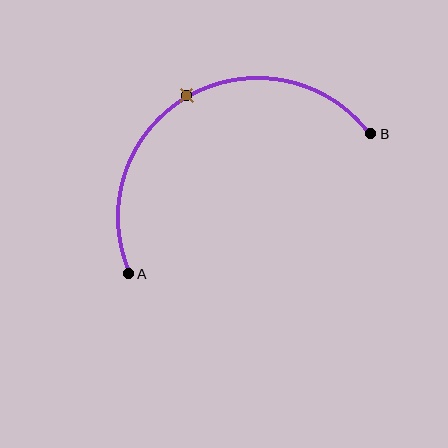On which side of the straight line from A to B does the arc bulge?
The arc bulges above the straight line connecting A and B.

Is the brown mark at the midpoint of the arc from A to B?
Yes. The brown mark lies on the arc at equal arc-length from both A and B — it is the arc midpoint.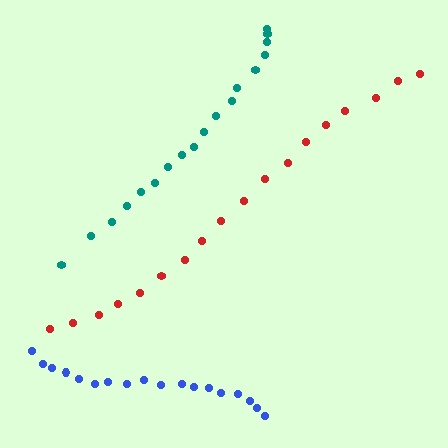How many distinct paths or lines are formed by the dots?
There are 3 distinct paths.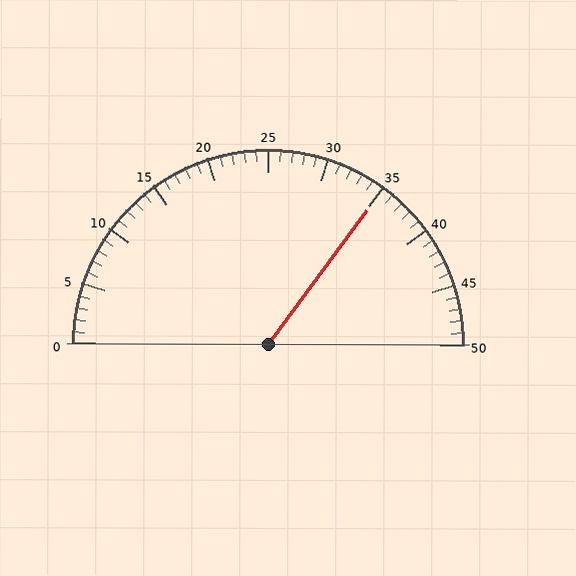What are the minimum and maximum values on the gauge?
The gauge ranges from 0 to 50.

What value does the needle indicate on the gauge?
The needle indicates approximately 35.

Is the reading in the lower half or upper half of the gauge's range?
The reading is in the upper half of the range (0 to 50).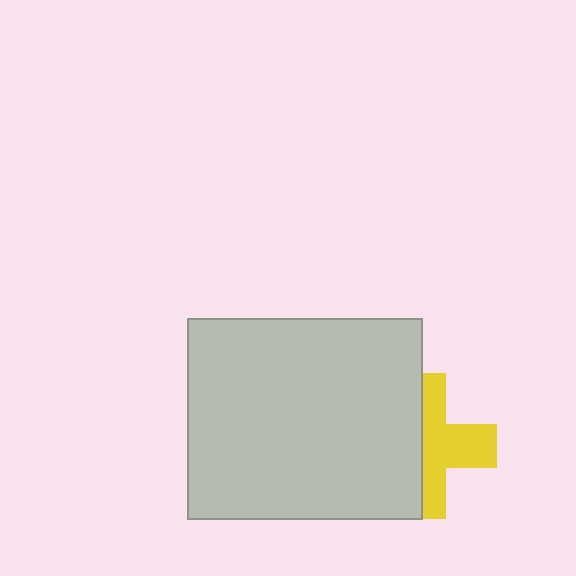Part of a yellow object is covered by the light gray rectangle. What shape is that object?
It is a cross.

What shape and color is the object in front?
The object in front is a light gray rectangle.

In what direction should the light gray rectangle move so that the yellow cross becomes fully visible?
The light gray rectangle should move left. That is the shortest direction to clear the overlap and leave the yellow cross fully visible.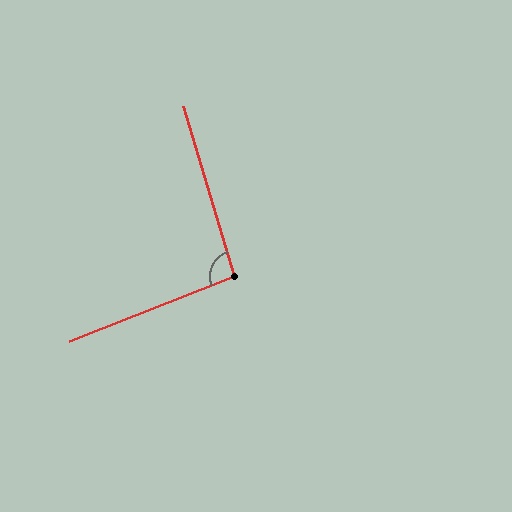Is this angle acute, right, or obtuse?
It is obtuse.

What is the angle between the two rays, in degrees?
Approximately 95 degrees.